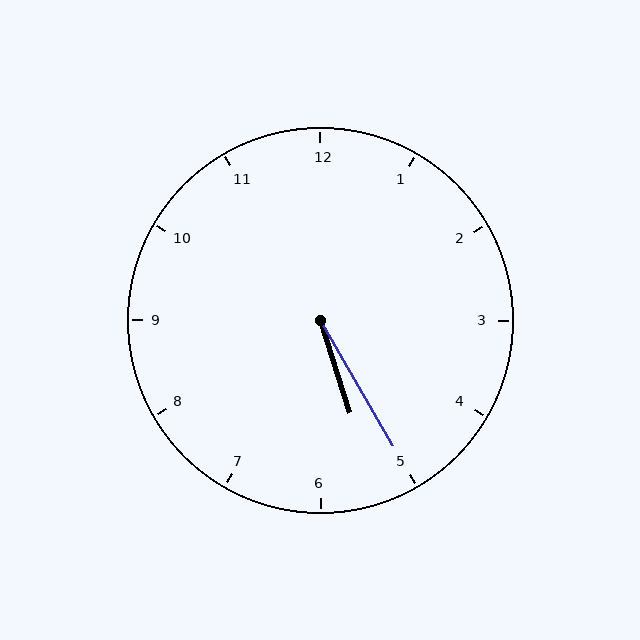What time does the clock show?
5:25.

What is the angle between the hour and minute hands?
Approximately 12 degrees.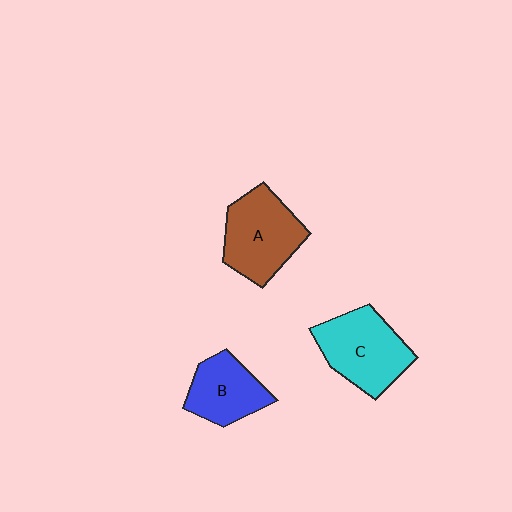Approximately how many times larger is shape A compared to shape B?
Approximately 1.3 times.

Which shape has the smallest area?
Shape B (blue).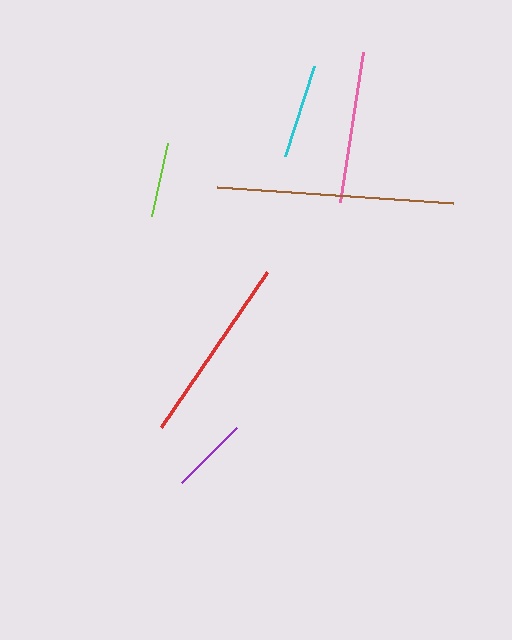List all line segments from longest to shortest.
From longest to shortest: brown, red, pink, cyan, purple, lime.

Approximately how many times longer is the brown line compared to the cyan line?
The brown line is approximately 2.5 times the length of the cyan line.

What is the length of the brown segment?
The brown segment is approximately 236 pixels long.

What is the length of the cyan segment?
The cyan segment is approximately 95 pixels long.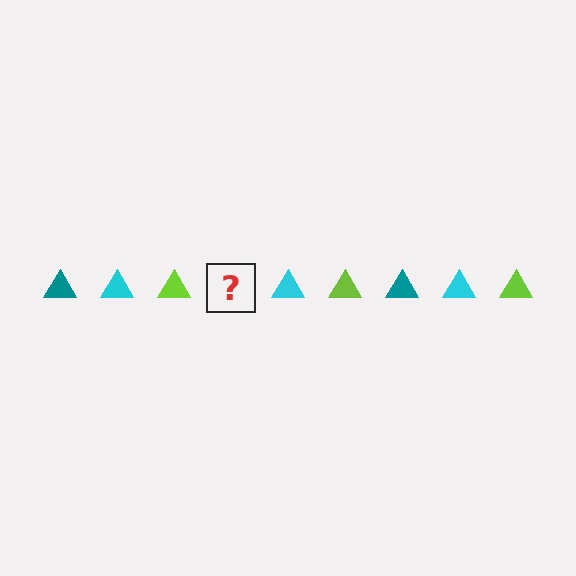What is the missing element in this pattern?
The missing element is a teal triangle.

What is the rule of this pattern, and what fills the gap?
The rule is that the pattern cycles through teal, cyan, lime triangles. The gap should be filled with a teal triangle.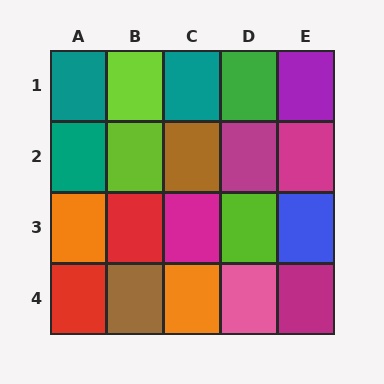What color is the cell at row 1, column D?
Green.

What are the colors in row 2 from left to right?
Teal, lime, brown, magenta, magenta.